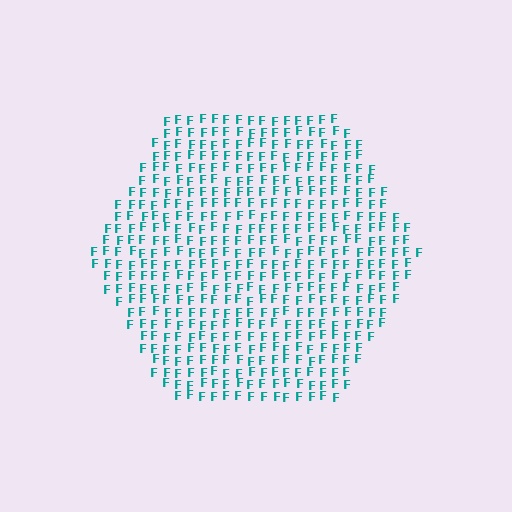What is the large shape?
The large shape is a hexagon.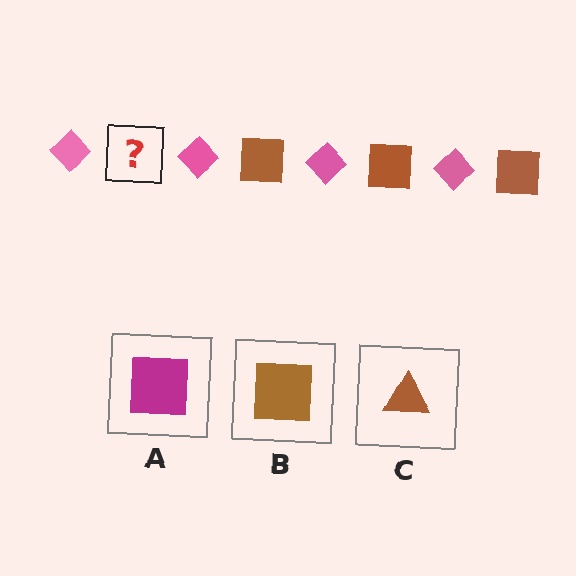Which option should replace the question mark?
Option B.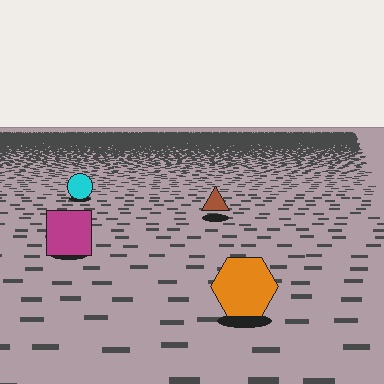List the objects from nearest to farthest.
From nearest to farthest: the orange hexagon, the magenta square, the brown triangle, the cyan circle.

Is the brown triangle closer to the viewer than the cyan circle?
Yes. The brown triangle is closer — you can tell from the texture gradient: the ground texture is coarser near it.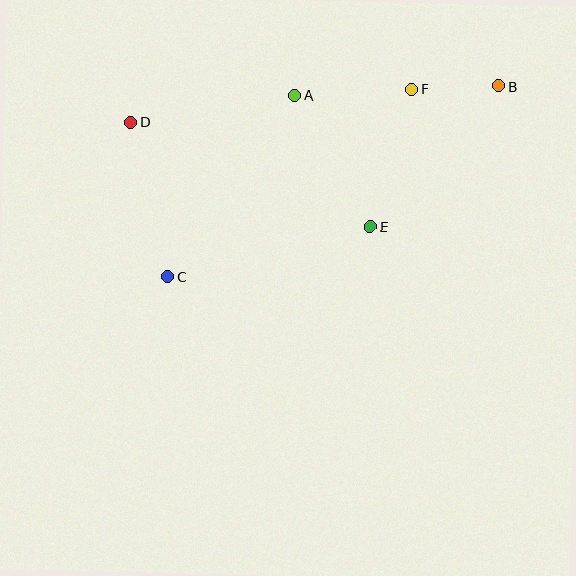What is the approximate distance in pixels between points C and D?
The distance between C and D is approximately 159 pixels.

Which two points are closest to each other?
Points B and F are closest to each other.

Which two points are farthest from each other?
Points B and C are farthest from each other.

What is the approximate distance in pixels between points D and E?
The distance between D and E is approximately 262 pixels.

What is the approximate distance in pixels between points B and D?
The distance between B and D is approximately 370 pixels.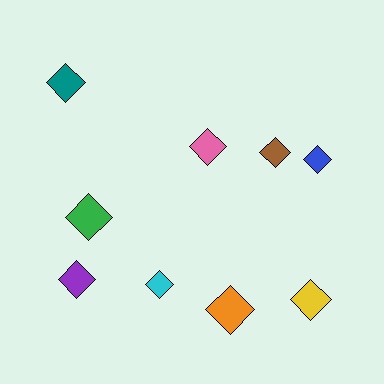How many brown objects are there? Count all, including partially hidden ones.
There is 1 brown object.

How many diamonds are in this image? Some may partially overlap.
There are 9 diamonds.